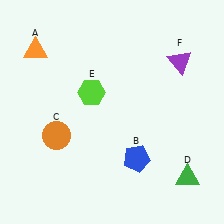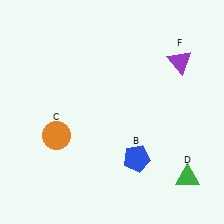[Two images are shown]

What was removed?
The orange triangle (A), the lime hexagon (E) were removed in Image 2.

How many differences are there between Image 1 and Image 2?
There are 2 differences between the two images.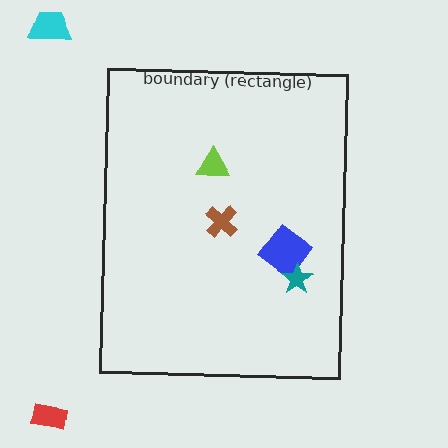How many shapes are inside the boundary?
4 inside, 2 outside.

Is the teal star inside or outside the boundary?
Inside.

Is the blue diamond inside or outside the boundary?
Inside.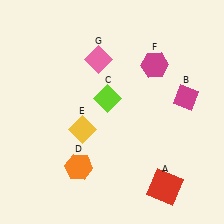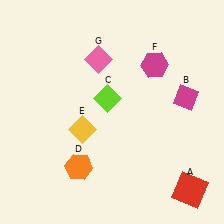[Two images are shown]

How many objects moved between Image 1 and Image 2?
1 object moved between the two images.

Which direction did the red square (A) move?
The red square (A) moved right.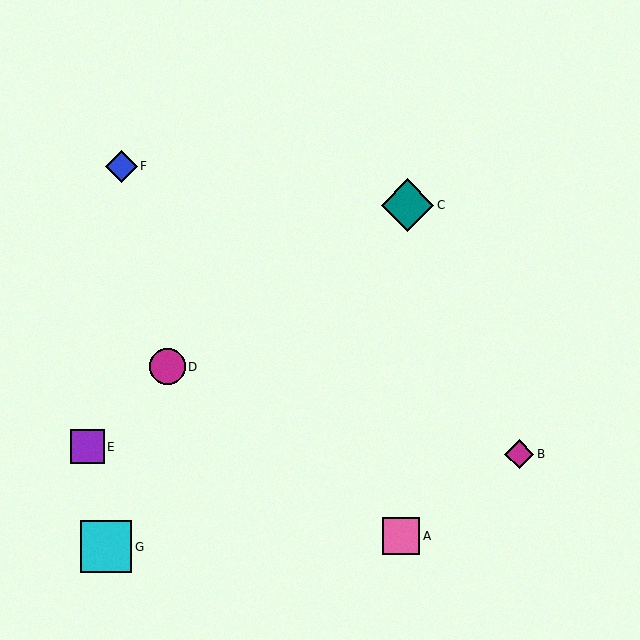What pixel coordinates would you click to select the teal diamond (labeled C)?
Click at (407, 205) to select the teal diamond C.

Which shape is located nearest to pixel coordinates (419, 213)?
The teal diamond (labeled C) at (407, 205) is nearest to that location.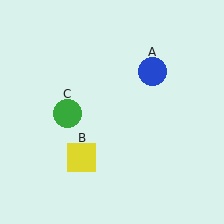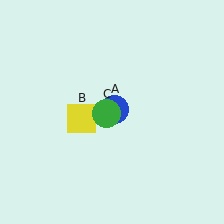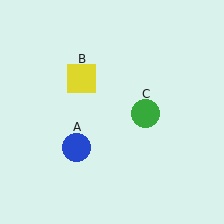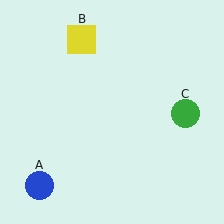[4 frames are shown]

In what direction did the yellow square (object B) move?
The yellow square (object B) moved up.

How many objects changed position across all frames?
3 objects changed position: blue circle (object A), yellow square (object B), green circle (object C).